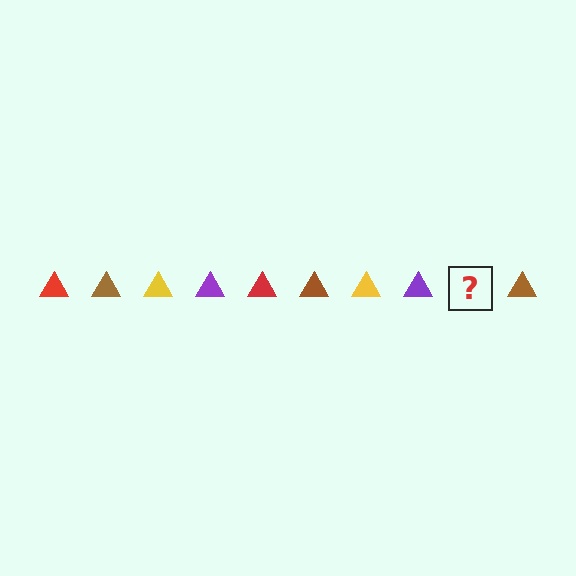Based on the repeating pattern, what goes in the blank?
The blank should be a red triangle.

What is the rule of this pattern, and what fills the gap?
The rule is that the pattern cycles through red, brown, yellow, purple triangles. The gap should be filled with a red triangle.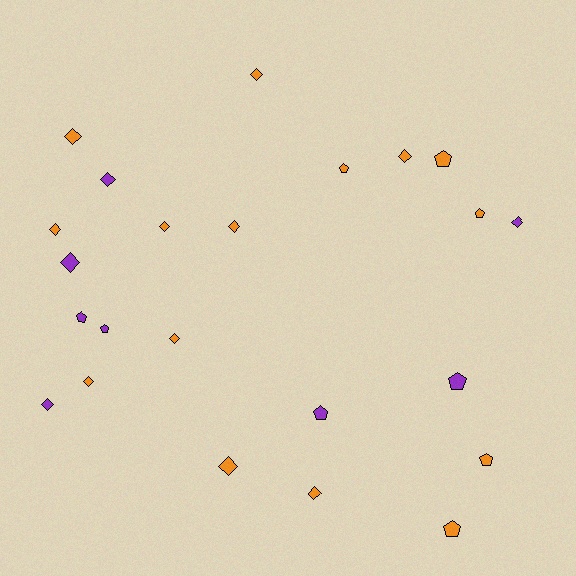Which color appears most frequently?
Orange, with 15 objects.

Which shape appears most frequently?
Diamond, with 14 objects.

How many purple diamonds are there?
There are 4 purple diamonds.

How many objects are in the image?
There are 23 objects.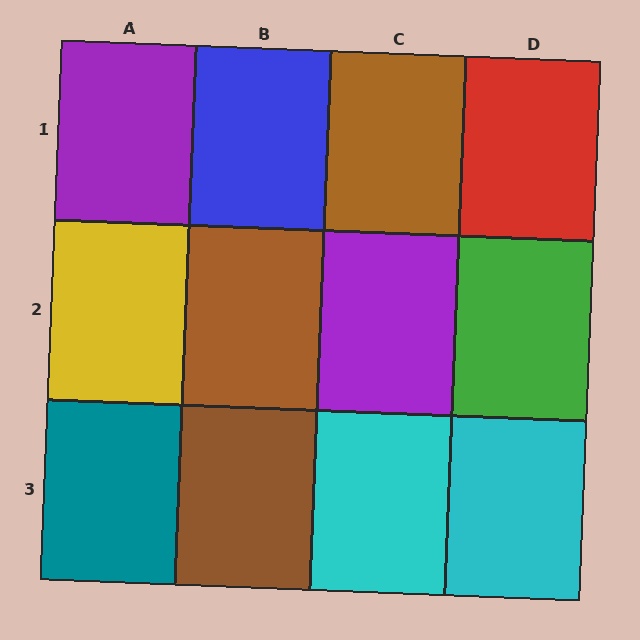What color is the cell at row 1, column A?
Purple.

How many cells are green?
1 cell is green.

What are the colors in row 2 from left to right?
Yellow, brown, purple, green.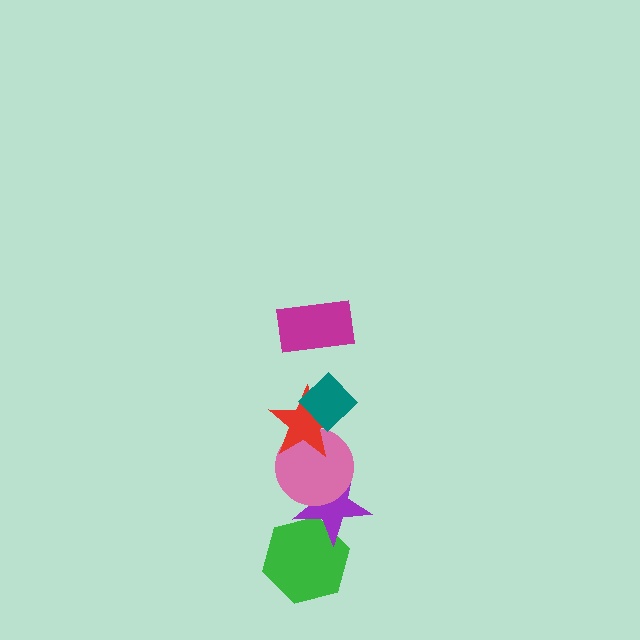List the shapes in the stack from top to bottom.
From top to bottom: the magenta rectangle, the teal diamond, the red star, the pink circle, the purple star, the green hexagon.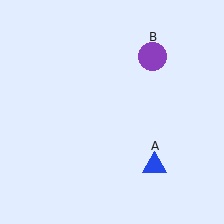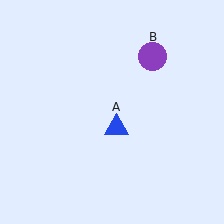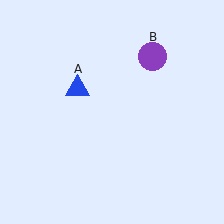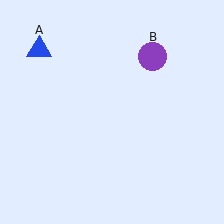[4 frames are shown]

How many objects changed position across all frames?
1 object changed position: blue triangle (object A).